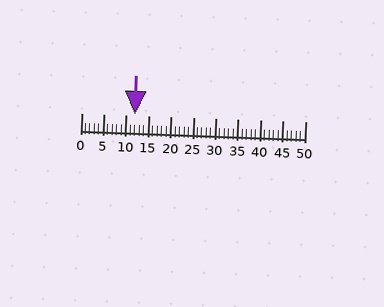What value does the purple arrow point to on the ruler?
The purple arrow points to approximately 12.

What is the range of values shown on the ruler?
The ruler shows values from 0 to 50.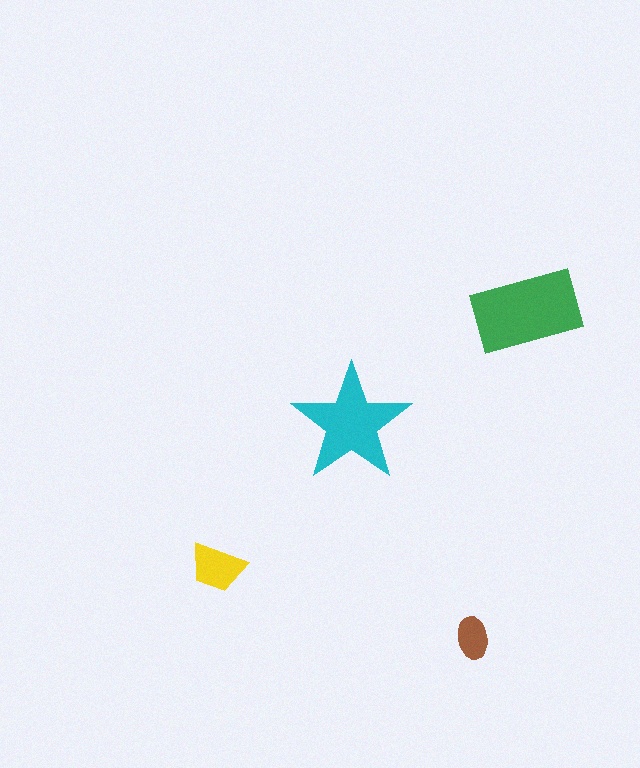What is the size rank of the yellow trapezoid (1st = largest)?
3rd.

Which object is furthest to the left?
The yellow trapezoid is leftmost.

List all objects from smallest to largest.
The brown ellipse, the yellow trapezoid, the cyan star, the green rectangle.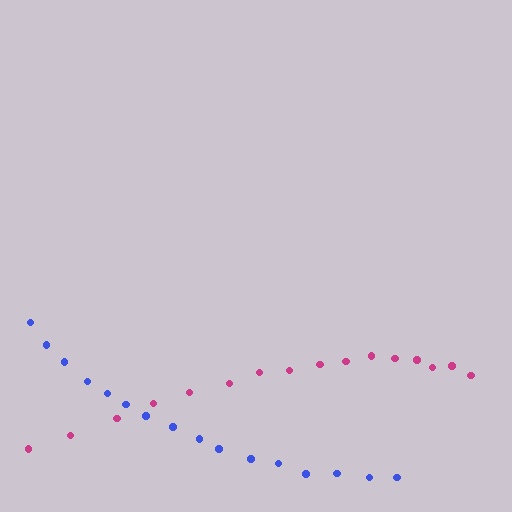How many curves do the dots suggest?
There are 2 distinct paths.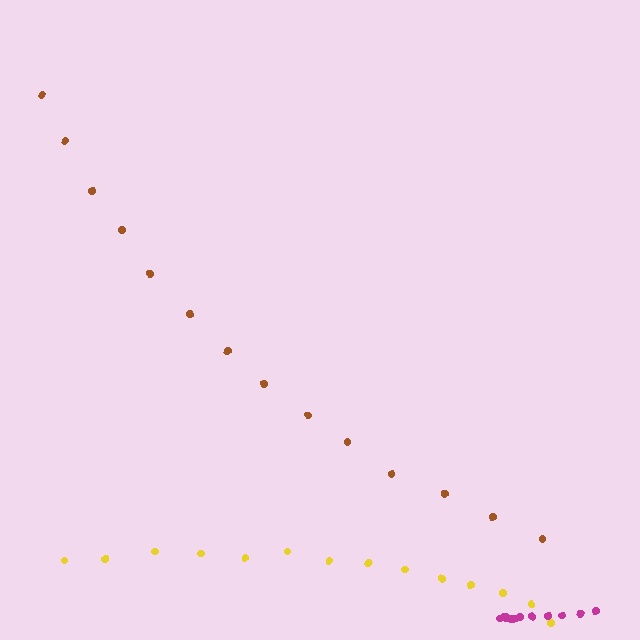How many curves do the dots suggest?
There are 3 distinct paths.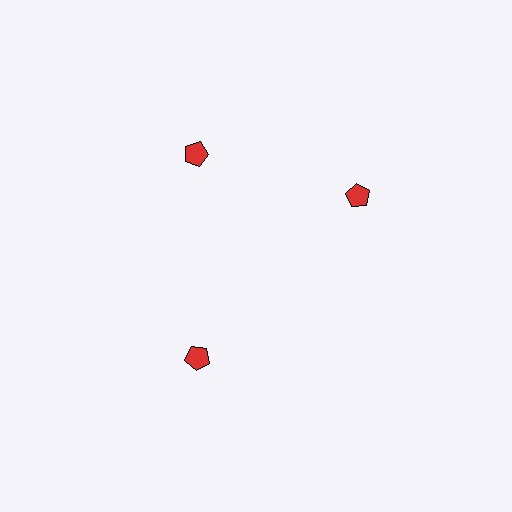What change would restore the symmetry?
The symmetry would be restored by rotating it back into even spacing with its neighbors so that all 3 pentagons sit at equal angles and equal distance from the center.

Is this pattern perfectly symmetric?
No. The 3 red pentagons are arranged in a ring, but one element near the 3 o'clock position is rotated out of alignment along the ring, breaking the 3-fold rotational symmetry.